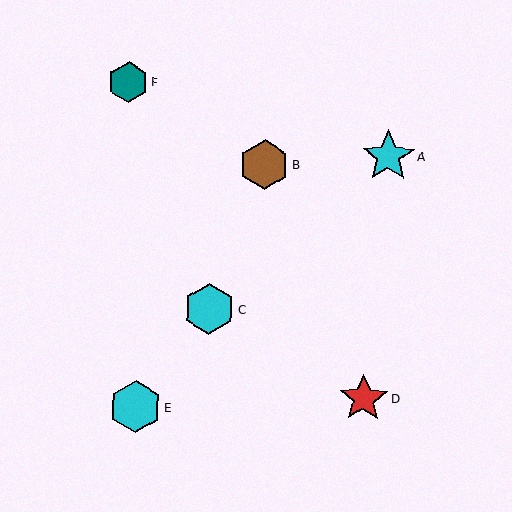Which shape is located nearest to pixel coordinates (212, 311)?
The cyan hexagon (labeled C) at (209, 309) is nearest to that location.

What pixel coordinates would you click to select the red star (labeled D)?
Click at (364, 398) to select the red star D.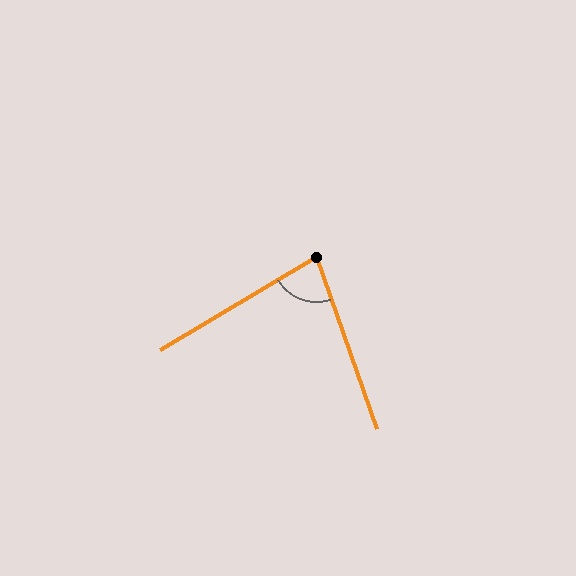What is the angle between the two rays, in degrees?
Approximately 79 degrees.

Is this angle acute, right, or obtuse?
It is acute.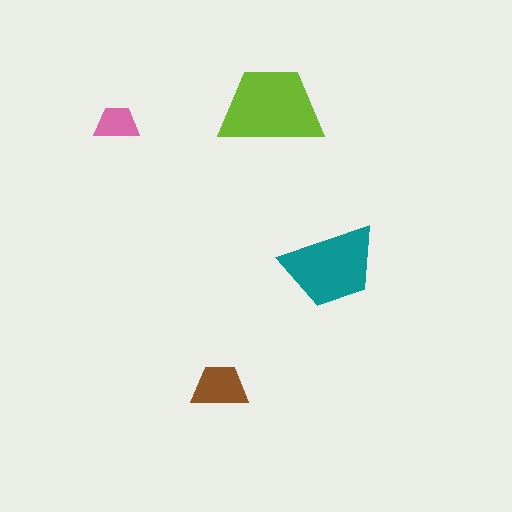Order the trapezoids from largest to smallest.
the lime one, the teal one, the brown one, the pink one.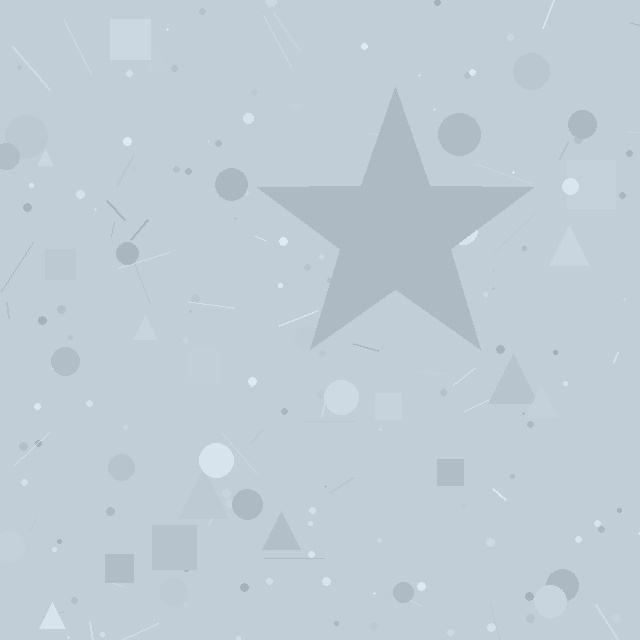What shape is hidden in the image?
A star is hidden in the image.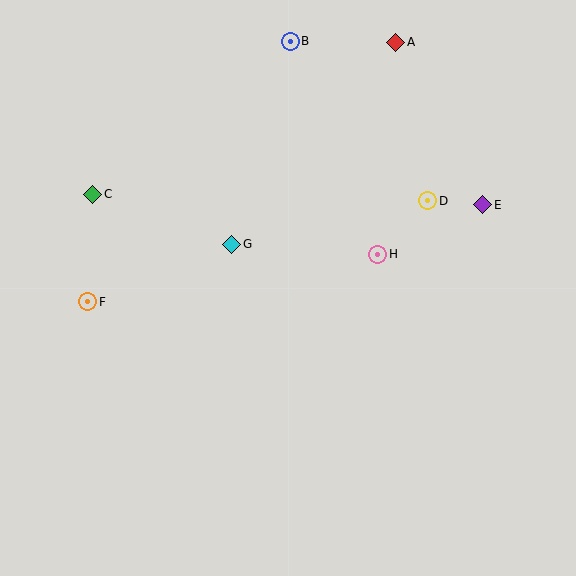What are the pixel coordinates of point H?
Point H is at (378, 254).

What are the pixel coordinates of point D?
Point D is at (428, 201).